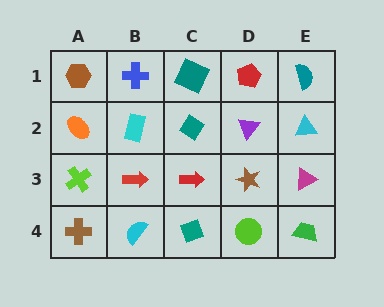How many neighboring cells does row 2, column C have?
4.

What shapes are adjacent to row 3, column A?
An orange ellipse (row 2, column A), a brown cross (row 4, column A), a red arrow (row 3, column B).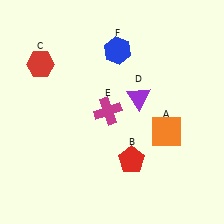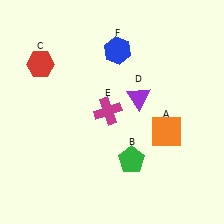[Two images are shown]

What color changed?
The pentagon (B) changed from red in Image 1 to green in Image 2.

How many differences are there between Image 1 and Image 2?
There is 1 difference between the two images.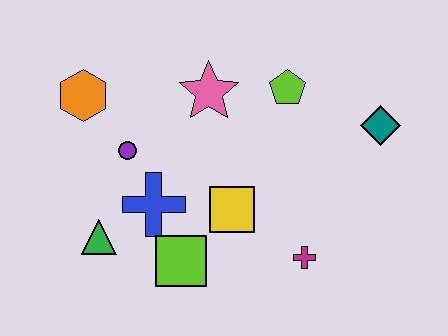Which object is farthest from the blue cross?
The teal diamond is farthest from the blue cross.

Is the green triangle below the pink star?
Yes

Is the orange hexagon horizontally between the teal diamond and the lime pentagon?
No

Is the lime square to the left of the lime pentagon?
Yes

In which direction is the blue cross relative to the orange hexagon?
The blue cross is below the orange hexagon.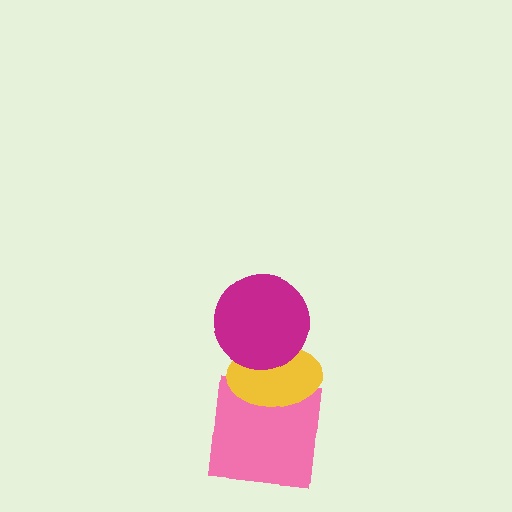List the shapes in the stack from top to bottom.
From top to bottom: the magenta circle, the yellow ellipse, the pink square.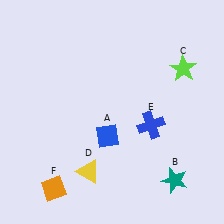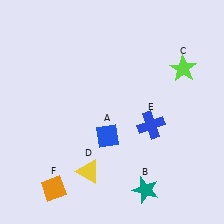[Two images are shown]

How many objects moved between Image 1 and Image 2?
1 object moved between the two images.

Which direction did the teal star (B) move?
The teal star (B) moved left.